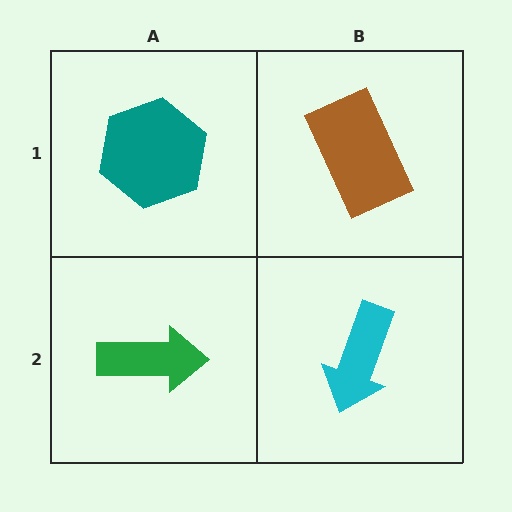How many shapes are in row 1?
2 shapes.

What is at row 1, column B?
A brown rectangle.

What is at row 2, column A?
A green arrow.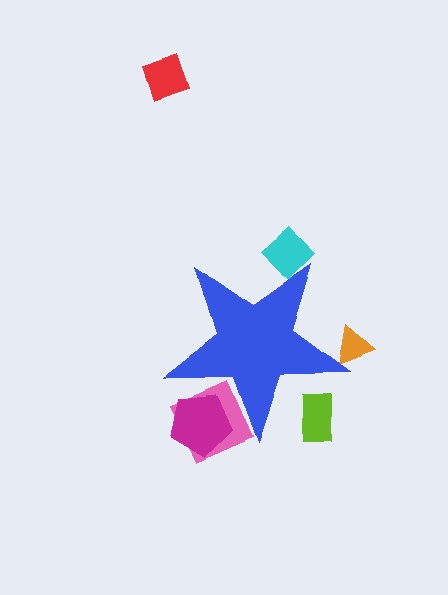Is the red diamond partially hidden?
No, the red diamond is fully visible.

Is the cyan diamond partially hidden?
Yes, the cyan diamond is partially hidden behind the blue star.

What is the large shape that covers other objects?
A blue star.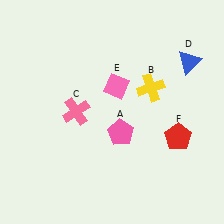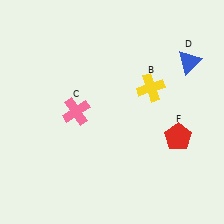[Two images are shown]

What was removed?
The pink pentagon (A), the pink diamond (E) were removed in Image 2.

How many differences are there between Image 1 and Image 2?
There are 2 differences between the two images.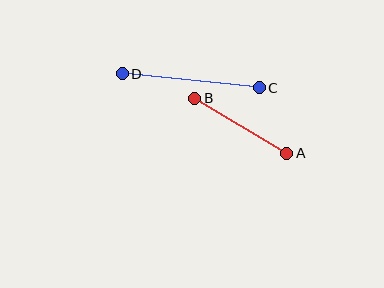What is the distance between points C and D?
The distance is approximately 138 pixels.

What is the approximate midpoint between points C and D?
The midpoint is at approximately (191, 81) pixels.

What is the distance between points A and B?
The distance is approximately 107 pixels.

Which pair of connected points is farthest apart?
Points C and D are farthest apart.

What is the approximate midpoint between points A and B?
The midpoint is at approximately (241, 126) pixels.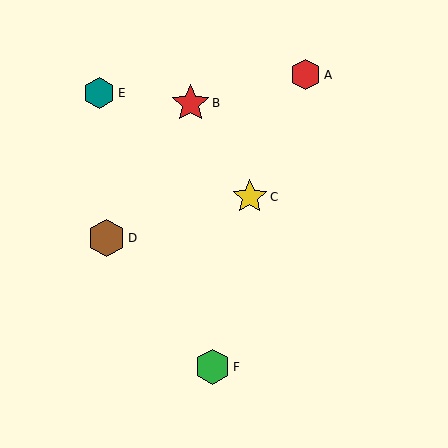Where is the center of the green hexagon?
The center of the green hexagon is at (213, 367).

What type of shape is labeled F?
Shape F is a green hexagon.